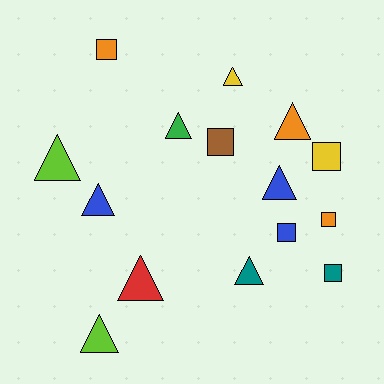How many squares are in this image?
There are 6 squares.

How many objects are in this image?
There are 15 objects.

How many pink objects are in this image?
There are no pink objects.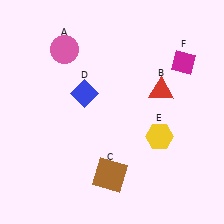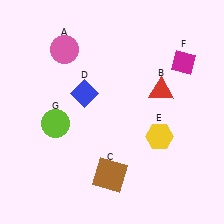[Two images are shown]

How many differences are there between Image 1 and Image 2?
There is 1 difference between the two images.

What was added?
A lime circle (G) was added in Image 2.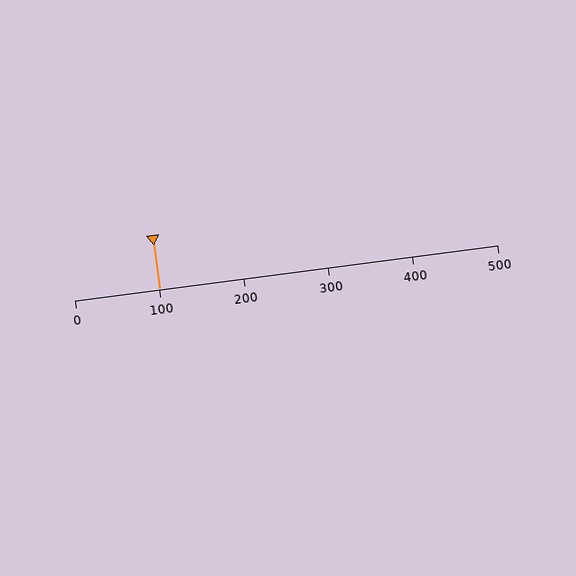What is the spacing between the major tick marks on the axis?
The major ticks are spaced 100 apart.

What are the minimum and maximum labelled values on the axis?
The axis runs from 0 to 500.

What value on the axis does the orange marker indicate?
The marker indicates approximately 100.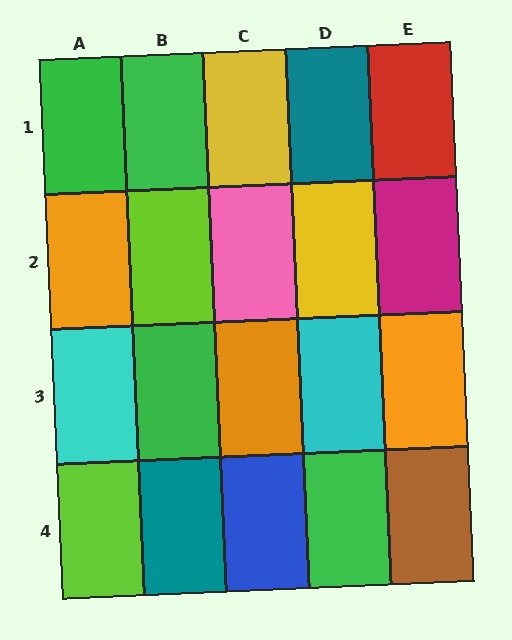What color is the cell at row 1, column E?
Red.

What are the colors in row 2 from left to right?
Orange, lime, pink, yellow, magenta.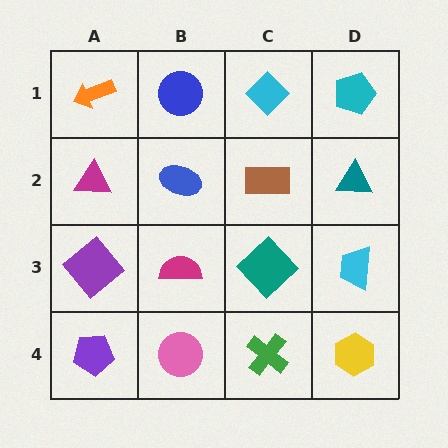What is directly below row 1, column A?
A magenta triangle.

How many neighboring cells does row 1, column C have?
3.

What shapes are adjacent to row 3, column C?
A brown rectangle (row 2, column C), a green cross (row 4, column C), a magenta semicircle (row 3, column B), a cyan trapezoid (row 3, column D).